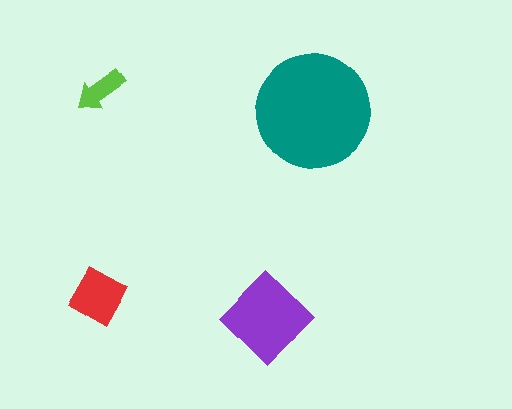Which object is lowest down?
The purple diamond is bottommost.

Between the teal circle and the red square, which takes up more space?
The teal circle.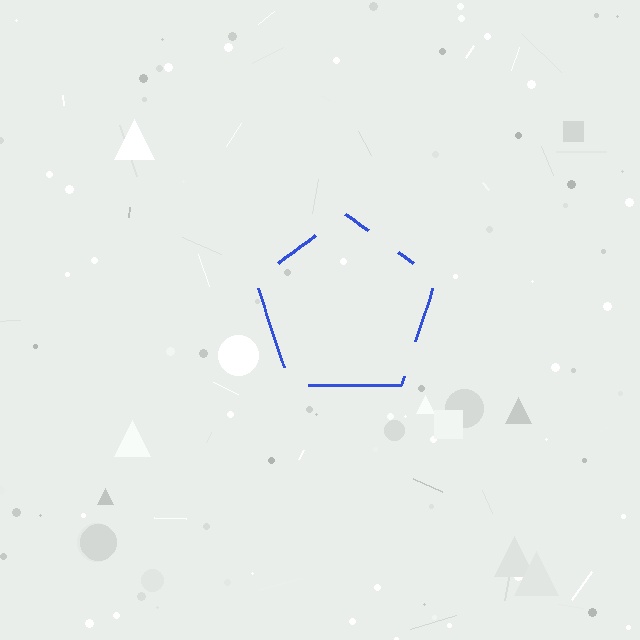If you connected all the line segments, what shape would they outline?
They would outline a pentagon.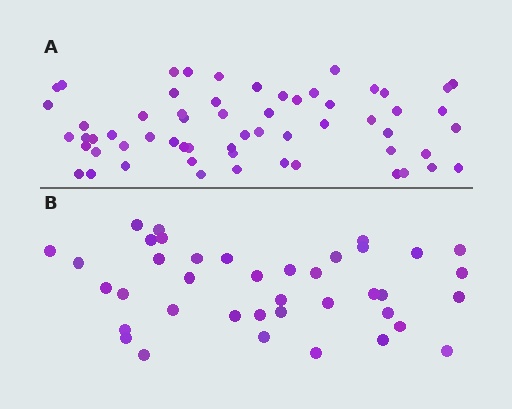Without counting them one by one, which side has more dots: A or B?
Region A (the top region) has more dots.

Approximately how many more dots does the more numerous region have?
Region A has approximately 20 more dots than region B.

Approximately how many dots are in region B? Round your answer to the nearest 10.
About 40 dots. (The exact count is 39, which rounds to 40.)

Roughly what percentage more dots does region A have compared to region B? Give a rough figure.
About 55% more.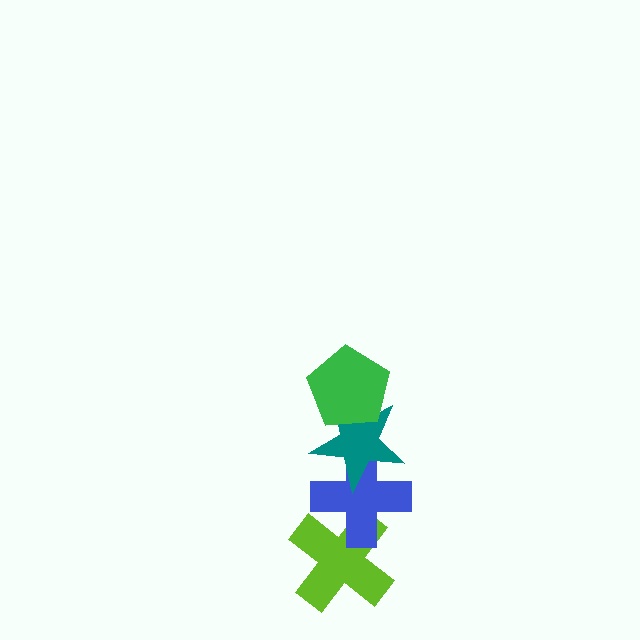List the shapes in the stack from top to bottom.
From top to bottom: the green pentagon, the teal star, the blue cross, the lime cross.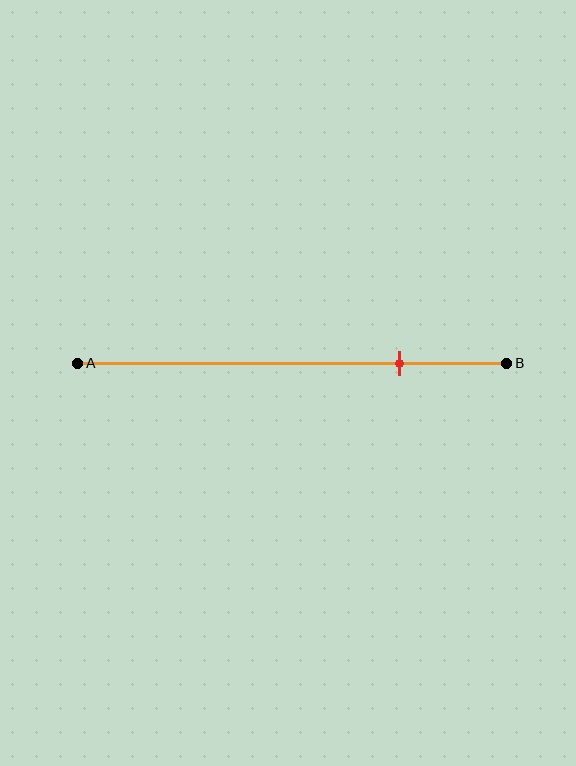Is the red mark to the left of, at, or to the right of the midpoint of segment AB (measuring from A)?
The red mark is to the right of the midpoint of segment AB.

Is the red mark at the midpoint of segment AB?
No, the mark is at about 75% from A, not at the 50% midpoint.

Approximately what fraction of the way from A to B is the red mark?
The red mark is approximately 75% of the way from A to B.